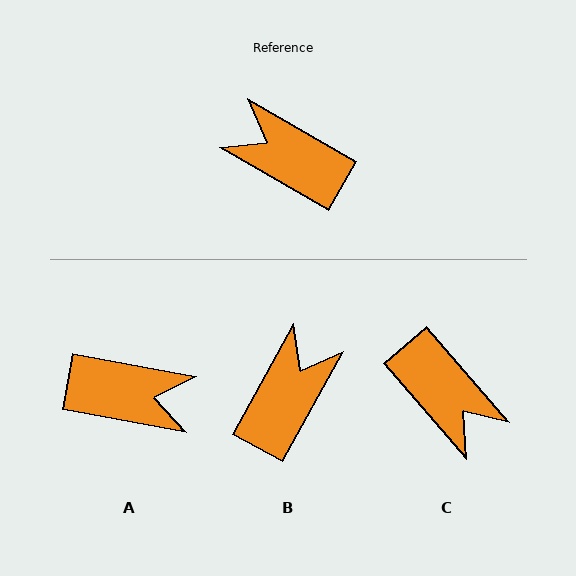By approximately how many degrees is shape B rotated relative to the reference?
Approximately 89 degrees clockwise.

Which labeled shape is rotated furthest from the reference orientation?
C, about 161 degrees away.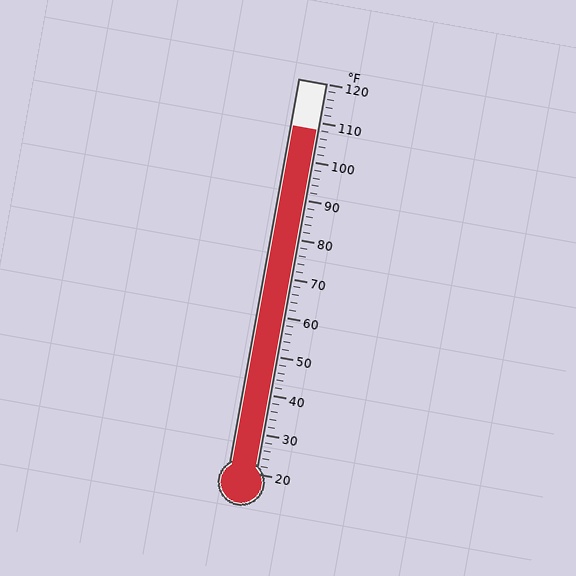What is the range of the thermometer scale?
The thermometer scale ranges from 20°F to 120°F.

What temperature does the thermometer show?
The thermometer shows approximately 108°F.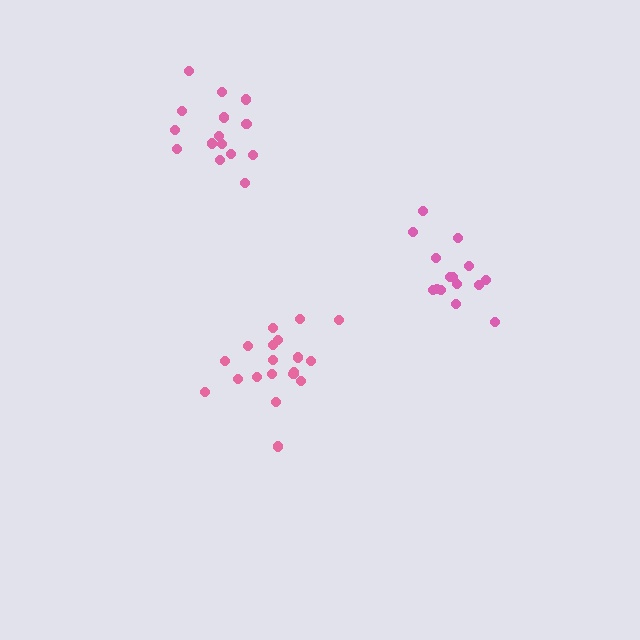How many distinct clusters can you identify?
There are 3 distinct clusters.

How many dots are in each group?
Group 1: 19 dots, Group 2: 15 dots, Group 3: 15 dots (49 total).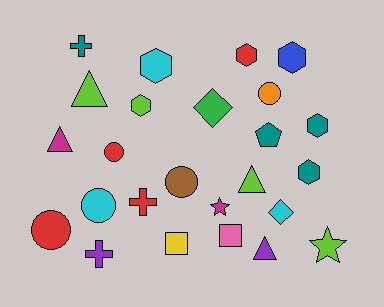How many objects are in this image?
There are 25 objects.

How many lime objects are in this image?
There are 4 lime objects.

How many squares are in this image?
There are 2 squares.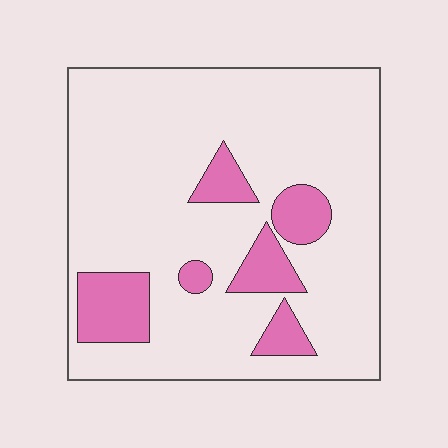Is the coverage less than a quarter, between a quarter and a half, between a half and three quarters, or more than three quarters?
Less than a quarter.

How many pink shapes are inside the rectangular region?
6.